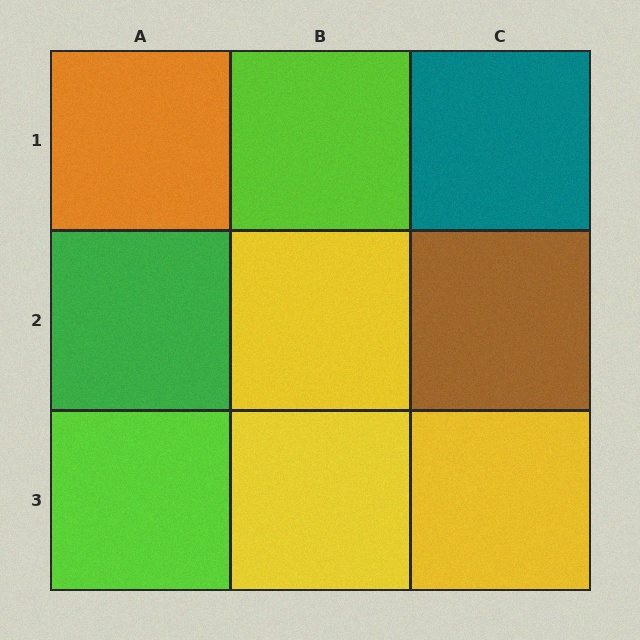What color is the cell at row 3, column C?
Yellow.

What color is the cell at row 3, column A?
Lime.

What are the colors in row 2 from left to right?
Green, yellow, brown.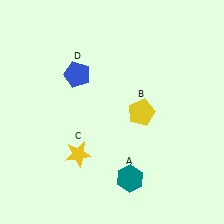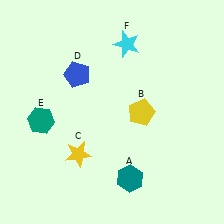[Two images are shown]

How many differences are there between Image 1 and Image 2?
There are 2 differences between the two images.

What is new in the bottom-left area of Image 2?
A teal hexagon (E) was added in the bottom-left area of Image 2.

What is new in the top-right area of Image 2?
A cyan star (F) was added in the top-right area of Image 2.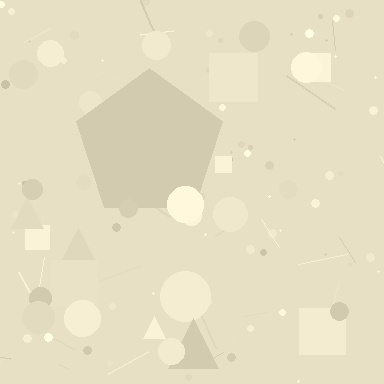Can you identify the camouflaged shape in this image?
The camouflaged shape is a pentagon.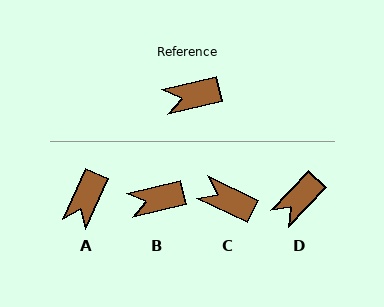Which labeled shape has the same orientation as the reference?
B.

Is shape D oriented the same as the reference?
No, it is off by about 33 degrees.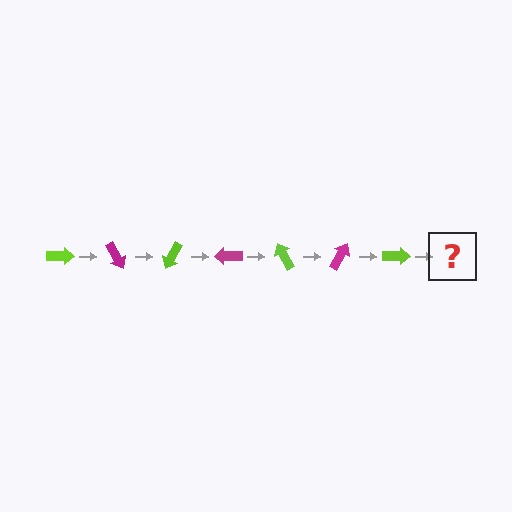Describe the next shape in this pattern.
It should be a magenta arrow, rotated 420 degrees from the start.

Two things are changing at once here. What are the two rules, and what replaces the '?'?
The two rules are that it rotates 60 degrees each step and the color cycles through lime and magenta. The '?' should be a magenta arrow, rotated 420 degrees from the start.